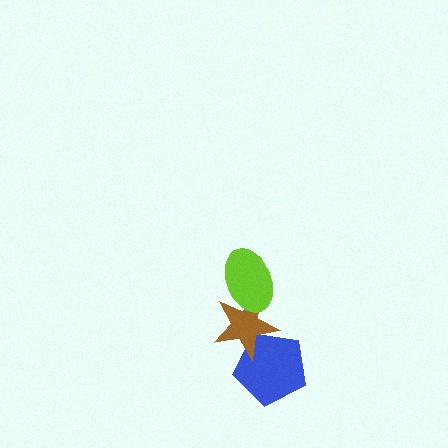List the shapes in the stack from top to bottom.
From top to bottom: the lime ellipse, the brown star, the blue pentagon.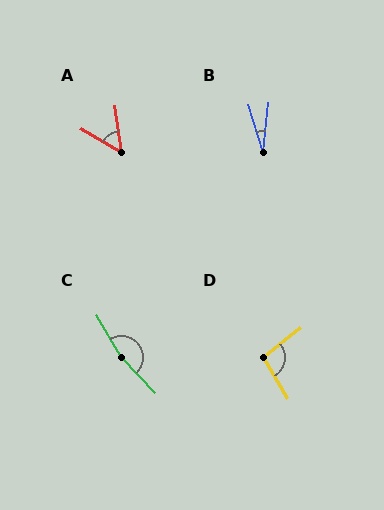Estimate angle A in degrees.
Approximately 51 degrees.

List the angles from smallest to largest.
B (23°), A (51°), D (97°), C (166°).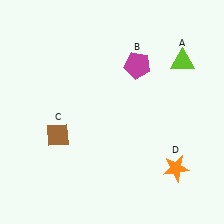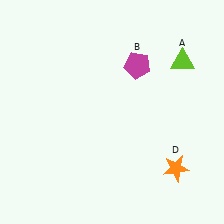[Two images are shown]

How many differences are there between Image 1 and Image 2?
There is 1 difference between the two images.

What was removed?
The brown diamond (C) was removed in Image 2.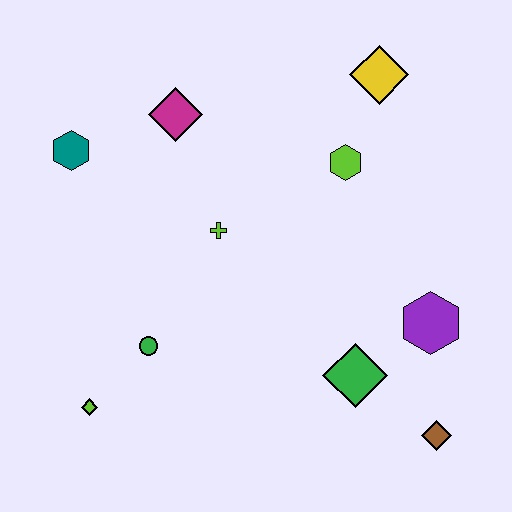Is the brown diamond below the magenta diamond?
Yes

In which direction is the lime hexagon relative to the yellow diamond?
The lime hexagon is below the yellow diamond.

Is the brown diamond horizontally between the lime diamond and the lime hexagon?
No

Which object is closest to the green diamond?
The purple hexagon is closest to the green diamond.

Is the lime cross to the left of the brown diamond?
Yes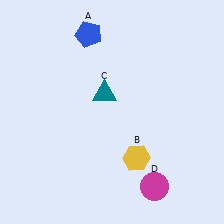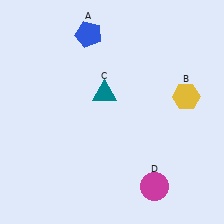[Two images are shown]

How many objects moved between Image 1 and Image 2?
1 object moved between the two images.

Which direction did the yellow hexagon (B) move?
The yellow hexagon (B) moved up.